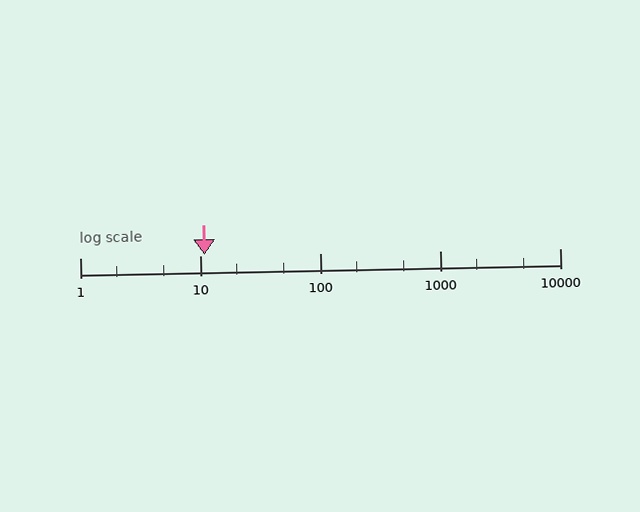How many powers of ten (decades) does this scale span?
The scale spans 4 decades, from 1 to 10000.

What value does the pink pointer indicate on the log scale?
The pointer indicates approximately 11.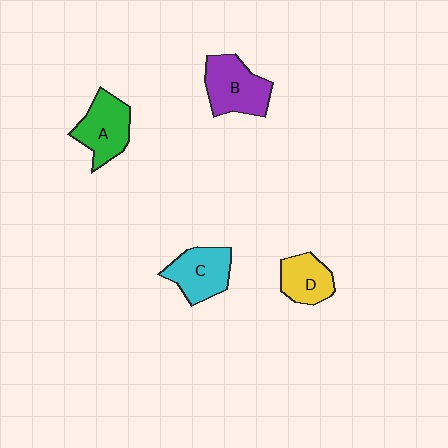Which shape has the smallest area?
Shape D (yellow).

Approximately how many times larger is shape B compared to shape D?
Approximately 1.5 times.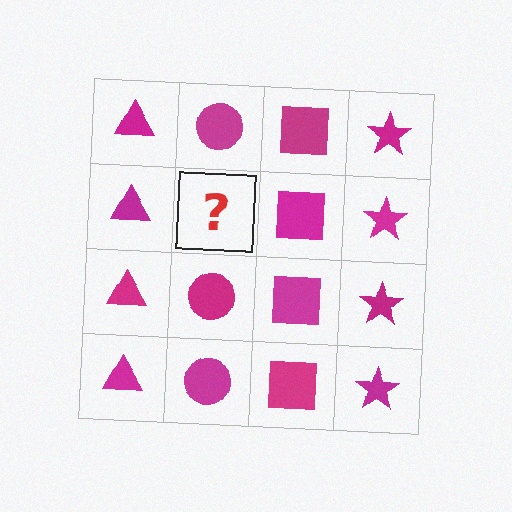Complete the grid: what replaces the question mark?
The question mark should be replaced with a magenta circle.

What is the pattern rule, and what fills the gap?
The rule is that each column has a consistent shape. The gap should be filled with a magenta circle.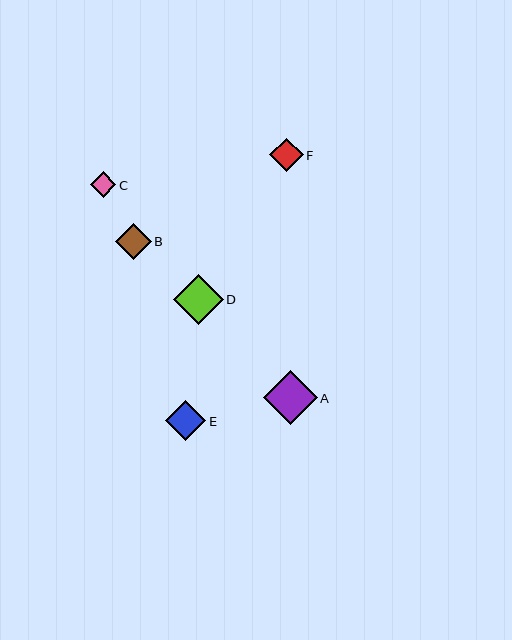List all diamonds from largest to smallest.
From largest to smallest: A, D, E, B, F, C.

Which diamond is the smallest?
Diamond C is the smallest with a size of approximately 26 pixels.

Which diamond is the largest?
Diamond A is the largest with a size of approximately 54 pixels.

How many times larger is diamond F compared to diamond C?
Diamond F is approximately 1.3 times the size of diamond C.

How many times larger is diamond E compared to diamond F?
Diamond E is approximately 1.2 times the size of diamond F.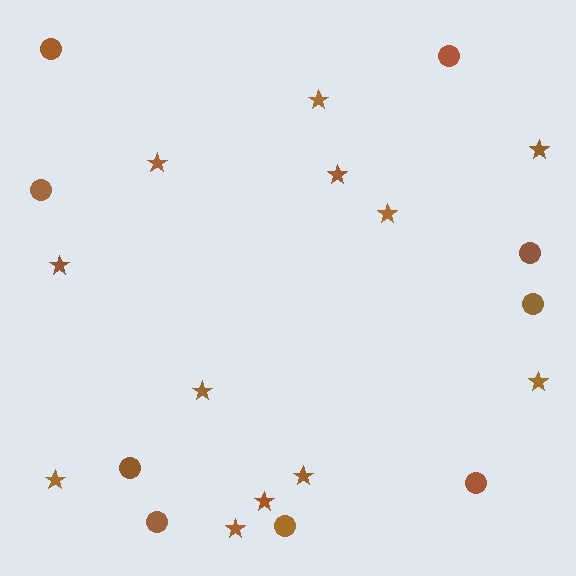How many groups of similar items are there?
There are 2 groups: one group of stars (12) and one group of circles (9).